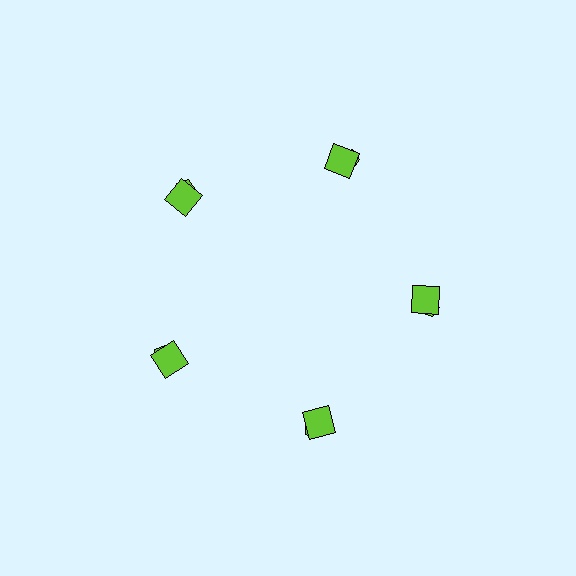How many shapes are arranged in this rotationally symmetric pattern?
There are 10 shapes, arranged in 5 groups of 2.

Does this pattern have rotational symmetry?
Yes, this pattern has 5-fold rotational symmetry. It looks the same after rotating 72 degrees around the center.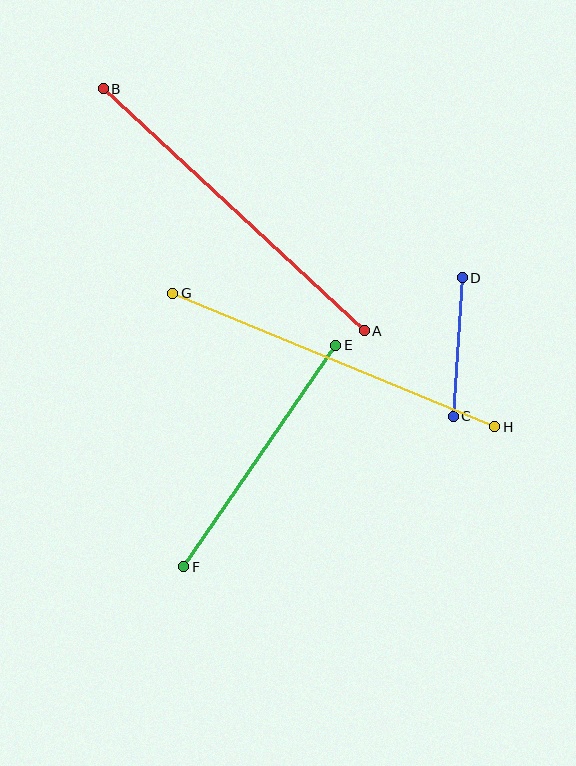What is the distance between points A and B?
The distance is approximately 356 pixels.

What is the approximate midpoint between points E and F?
The midpoint is at approximately (260, 456) pixels.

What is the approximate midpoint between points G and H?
The midpoint is at approximately (334, 360) pixels.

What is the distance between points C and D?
The distance is approximately 139 pixels.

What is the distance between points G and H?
The distance is approximately 349 pixels.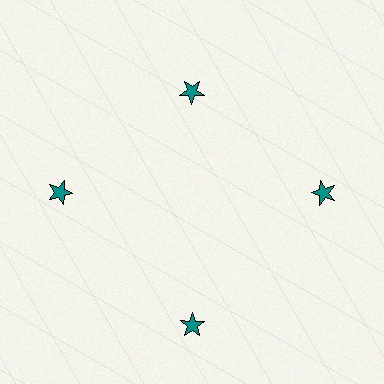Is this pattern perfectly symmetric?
No. The 4 teal stars are arranged in a ring, but one element near the 12 o'clock position is pulled inward toward the center, breaking the 4-fold rotational symmetry.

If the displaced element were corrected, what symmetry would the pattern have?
It would have 4-fold rotational symmetry — the pattern would map onto itself every 90 degrees.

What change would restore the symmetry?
The symmetry would be restored by moving it outward, back onto the ring so that all 4 stars sit at equal angles and equal distance from the center.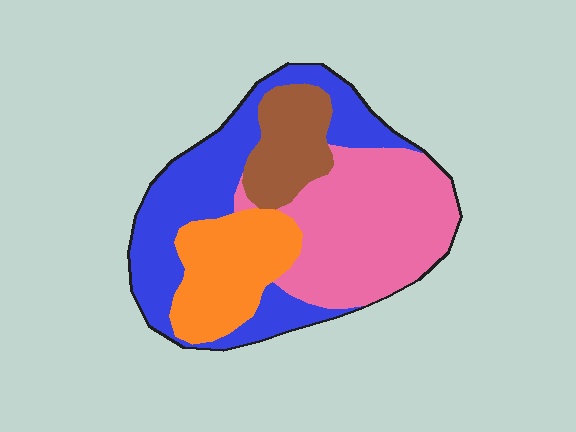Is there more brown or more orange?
Orange.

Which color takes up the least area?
Brown, at roughly 15%.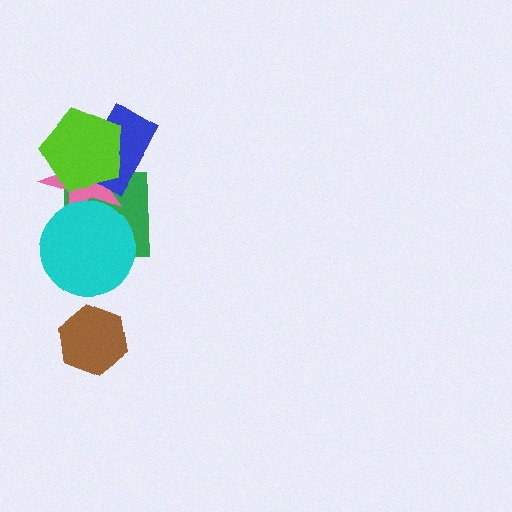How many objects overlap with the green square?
4 objects overlap with the green square.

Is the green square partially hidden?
Yes, it is partially covered by another shape.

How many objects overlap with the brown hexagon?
0 objects overlap with the brown hexagon.